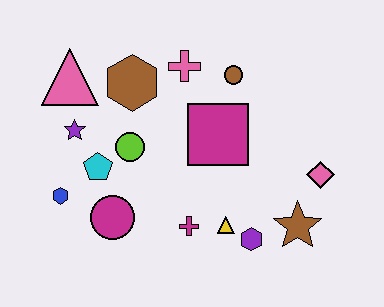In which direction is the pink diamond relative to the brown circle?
The pink diamond is below the brown circle.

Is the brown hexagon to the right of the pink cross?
No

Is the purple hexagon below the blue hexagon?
Yes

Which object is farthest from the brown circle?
The blue hexagon is farthest from the brown circle.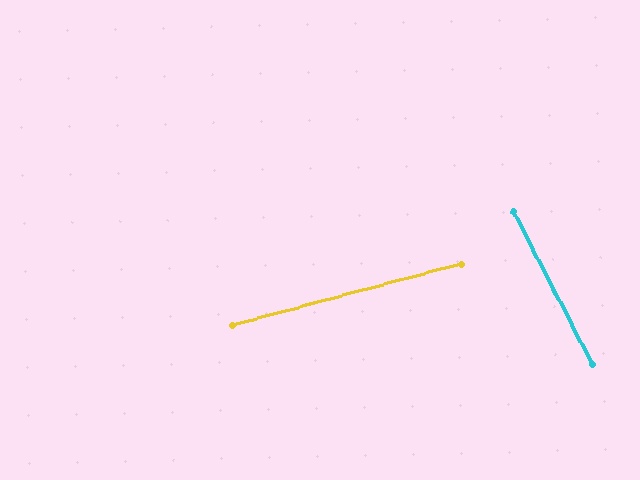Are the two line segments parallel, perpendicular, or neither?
Neither parallel nor perpendicular — they differ by about 78°.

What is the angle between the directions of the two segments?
Approximately 78 degrees.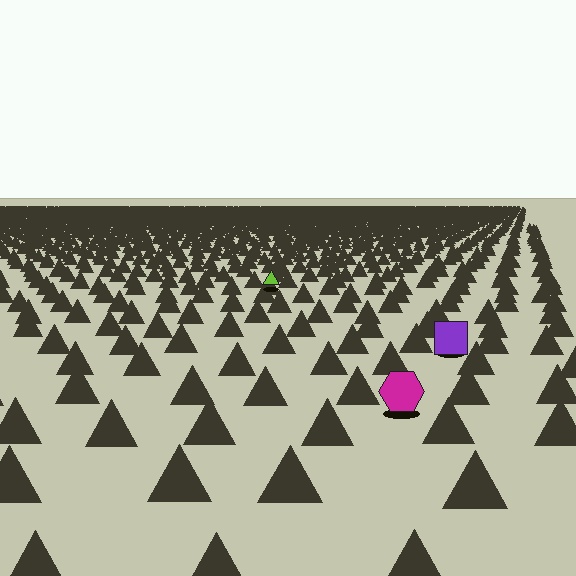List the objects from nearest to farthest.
From nearest to farthest: the magenta hexagon, the purple square, the lime triangle.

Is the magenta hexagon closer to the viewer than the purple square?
Yes. The magenta hexagon is closer — you can tell from the texture gradient: the ground texture is coarser near it.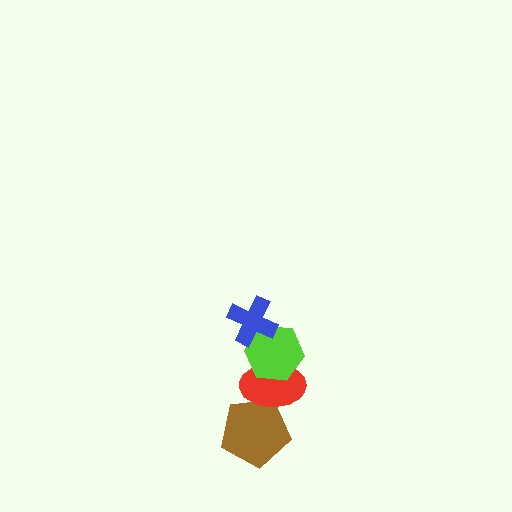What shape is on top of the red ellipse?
The lime hexagon is on top of the red ellipse.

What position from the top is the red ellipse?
The red ellipse is 3rd from the top.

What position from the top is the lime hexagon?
The lime hexagon is 2nd from the top.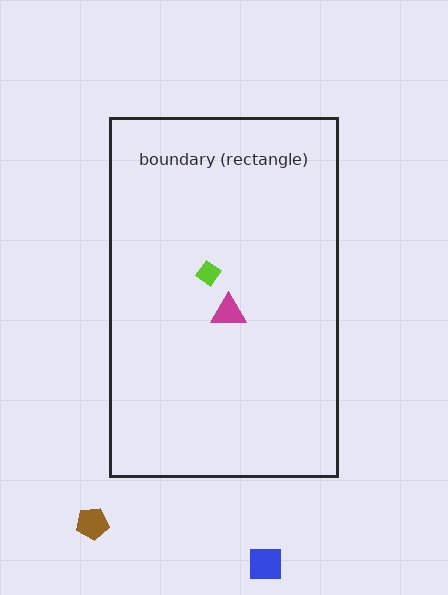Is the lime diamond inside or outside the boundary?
Inside.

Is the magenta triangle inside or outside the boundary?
Inside.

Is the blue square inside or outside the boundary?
Outside.